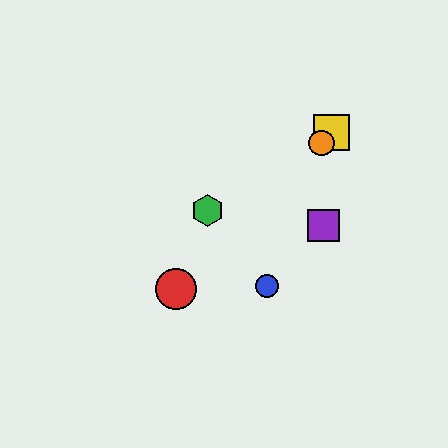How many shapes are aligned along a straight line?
3 shapes (the red circle, the yellow square, the orange circle) are aligned along a straight line.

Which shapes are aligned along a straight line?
The red circle, the yellow square, the orange circle are aligned along a straight line.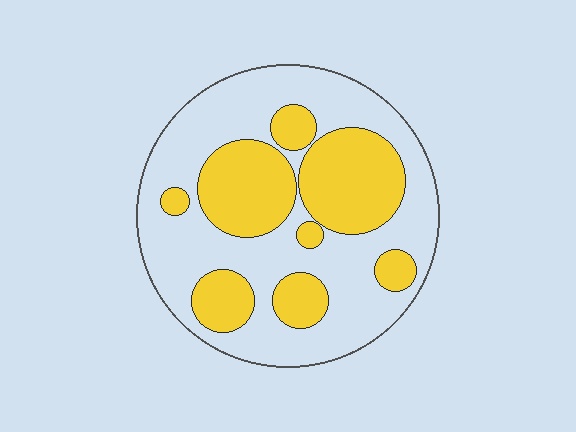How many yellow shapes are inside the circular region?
8.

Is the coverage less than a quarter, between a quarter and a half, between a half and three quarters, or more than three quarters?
Between a quarter and a half.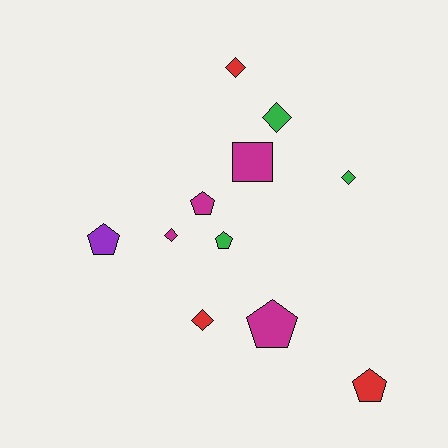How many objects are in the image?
There are 11 objects.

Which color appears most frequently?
Magenta, with 4 objects.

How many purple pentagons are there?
There is 1 purple pentagon.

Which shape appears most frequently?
Pentagon, with 5 objects.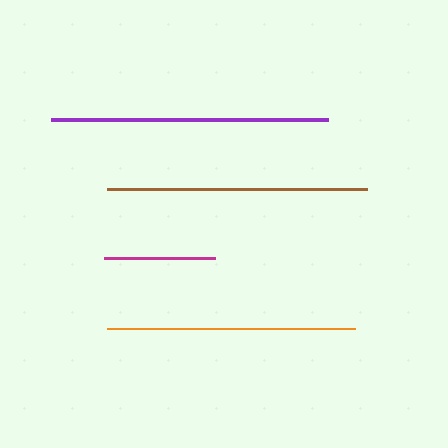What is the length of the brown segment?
The brown segment is approximately 261 pixels long.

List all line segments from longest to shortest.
From longest to shortest: purple, brown, orange, magenta.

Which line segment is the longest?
The purple line is the longest at approximately 277 pixels.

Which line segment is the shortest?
The magenta line is the shortest at approximately 111 pixels.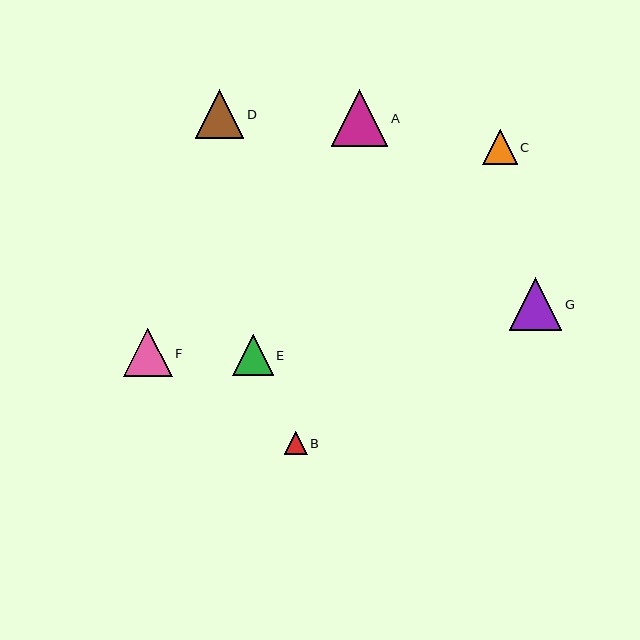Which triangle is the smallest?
Triangle B is the smallest with a size of approximately 23 pixels.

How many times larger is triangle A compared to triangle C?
Triangle A is approximately 1.6 times the size of triangle C.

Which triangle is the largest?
Triangle A is the largest with a size of approximately 57 pixels.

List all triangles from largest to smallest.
From largest to smallest: A, G, F, D, E, C, B.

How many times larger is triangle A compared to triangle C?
Triangle A is approximately 1.6 times the size of triangle C.